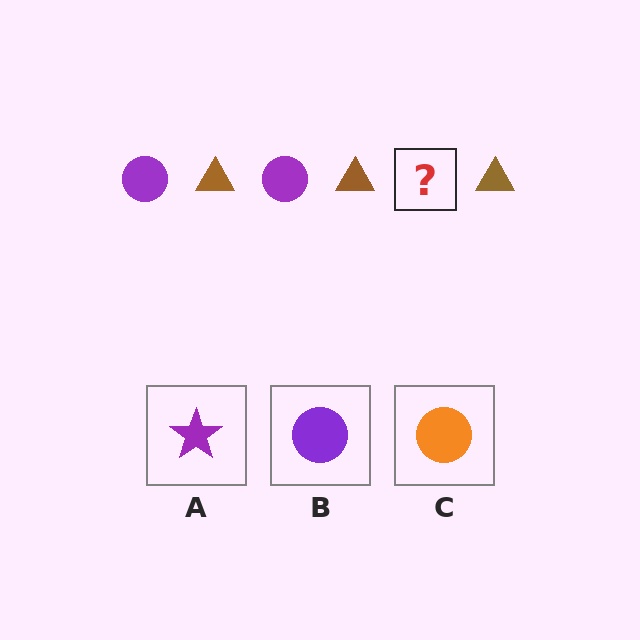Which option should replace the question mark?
Option B.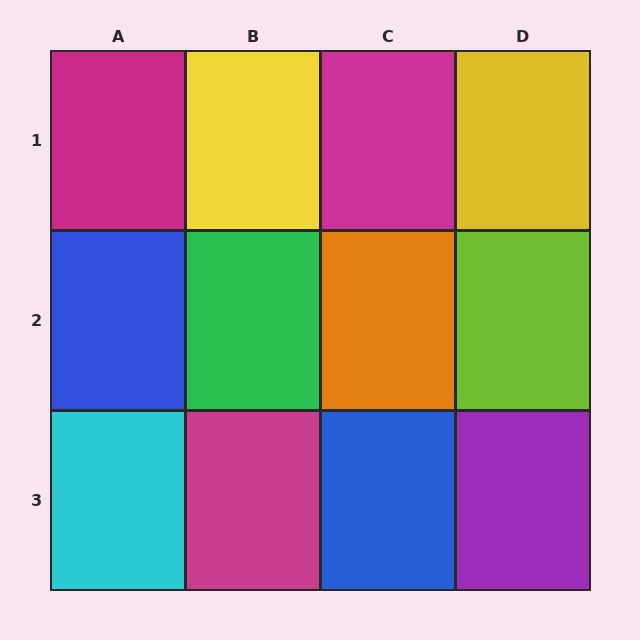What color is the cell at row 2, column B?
Green.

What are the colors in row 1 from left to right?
Magenta, yellow, magenta, yellow.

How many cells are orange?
1 cell is orange.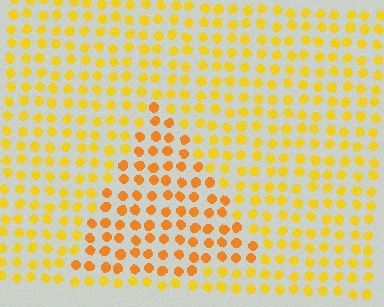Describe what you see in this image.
The image is filled with small yellow elements in a uniform arrangement. A triangle-shaped region is visible where the elements are tinted to a slightly different hue, forming a subtle color boundary.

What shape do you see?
I see a triangle.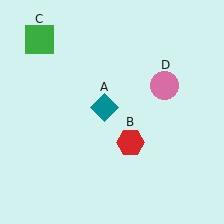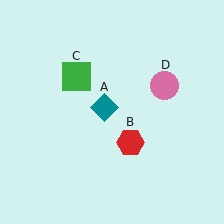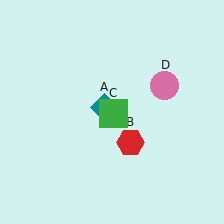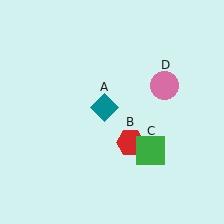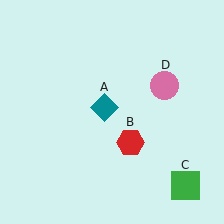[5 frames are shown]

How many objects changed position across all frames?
1 object changed position: green square (object C).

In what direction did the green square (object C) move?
The green square (object C) moved down and to the right.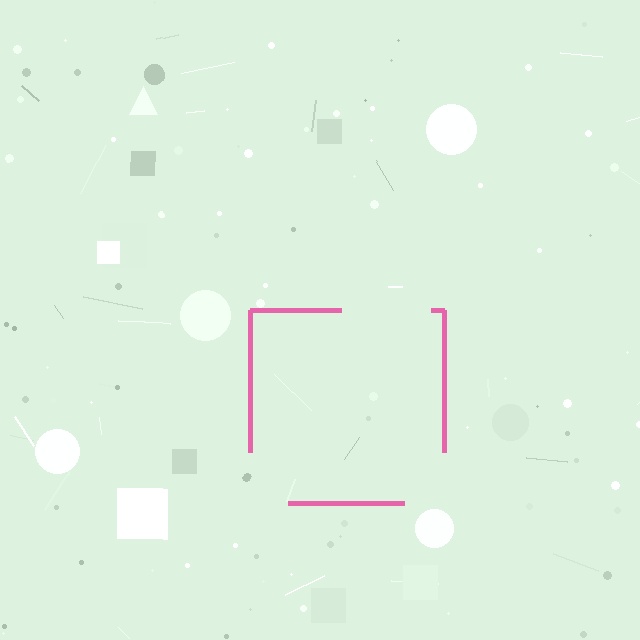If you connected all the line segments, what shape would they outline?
They would outline a square.